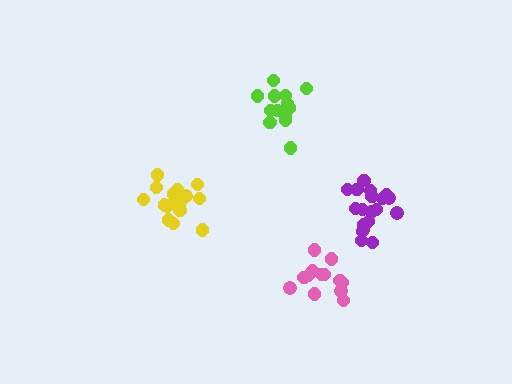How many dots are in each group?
Group 1: 13 dots, Group 2: 19 dots, Group 3: 19 dots, Group 4: 13 dots (64 total).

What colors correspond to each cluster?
The clusters are colored: lime, yellow, purple, pink.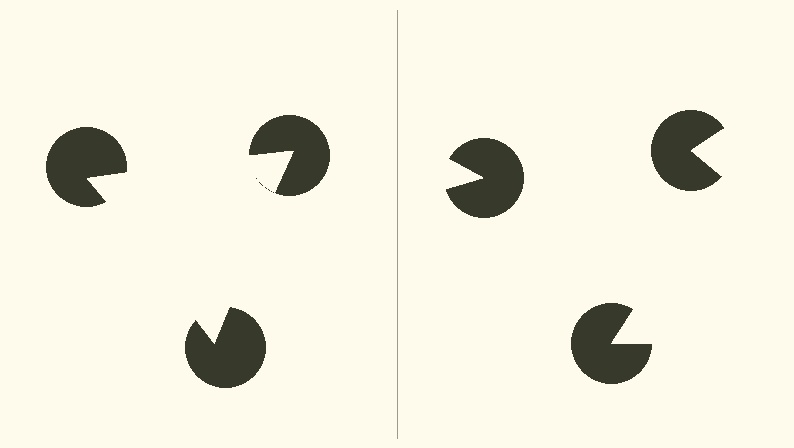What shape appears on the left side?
An illusory triangle.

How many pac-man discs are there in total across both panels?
6 — 3 on each side.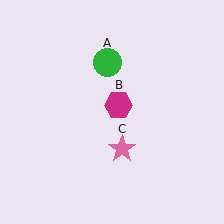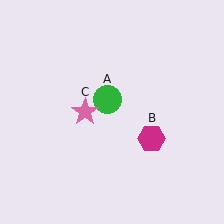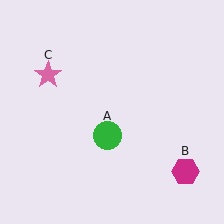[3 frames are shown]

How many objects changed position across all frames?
3 objects changed position: green circle (object A), magenta hexagon (object B), pink star (object C).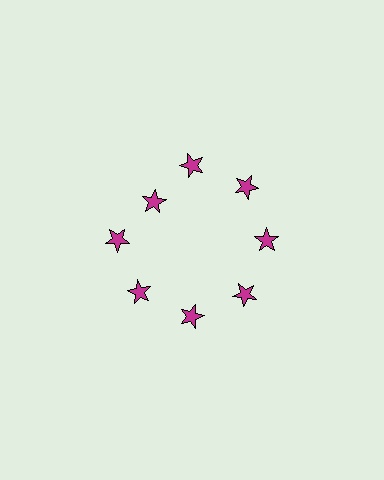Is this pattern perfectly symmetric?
No. The 8 magenta stars are arranged in a ring, but one element near the 10 o'clock position is pulled inward toward the center, breaking the 8-fold rotational symmetry.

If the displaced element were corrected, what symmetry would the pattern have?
It would have 8-fold rotational symmetry — the pattern would map onto itself every 45 degrees.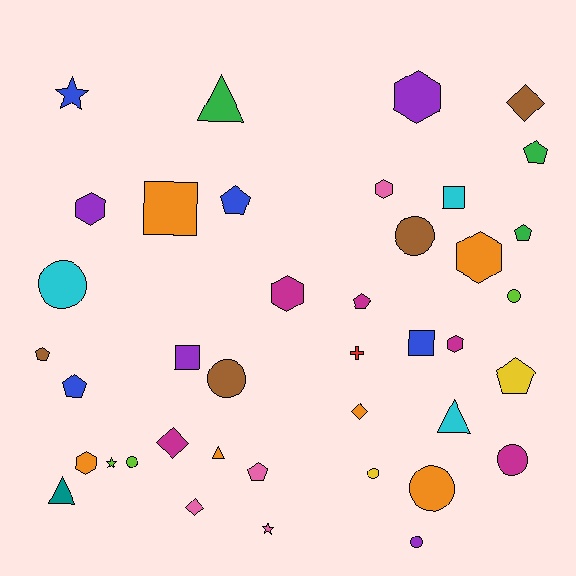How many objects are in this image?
There are 40 objects.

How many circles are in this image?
There are 9 circles.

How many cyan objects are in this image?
There are 3 cyan objects.